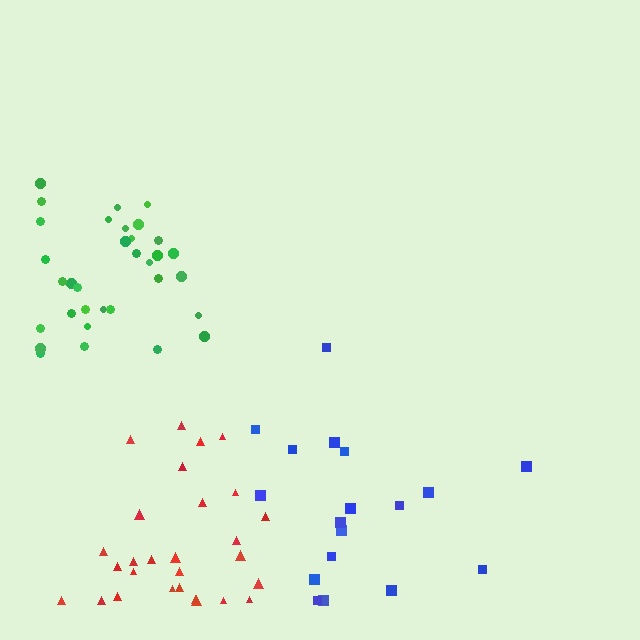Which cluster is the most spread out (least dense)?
Blue.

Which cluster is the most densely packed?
Green.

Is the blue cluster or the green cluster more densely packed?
Green.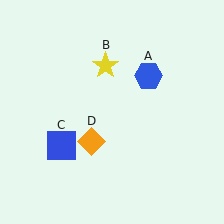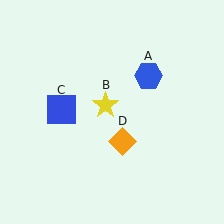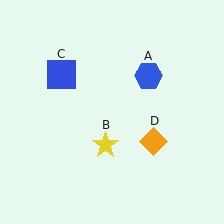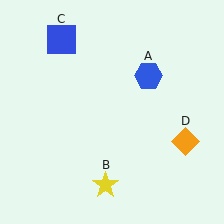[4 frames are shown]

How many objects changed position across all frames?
3 objects changed position: yellow star (object B), blue square (object C), orange diamond (object D).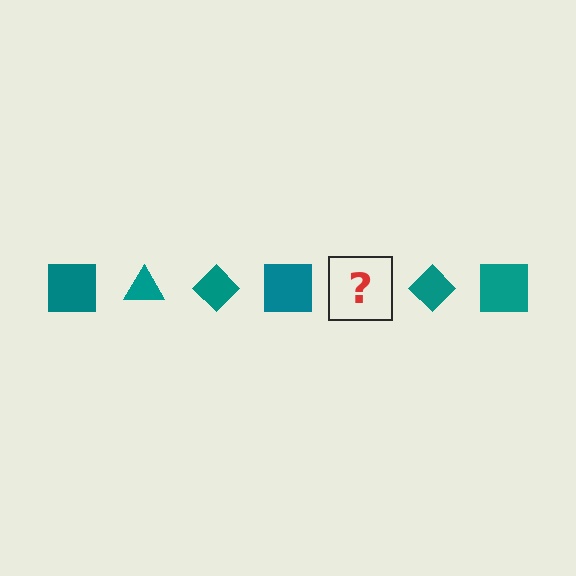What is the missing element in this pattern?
The missing element is a teal triangle.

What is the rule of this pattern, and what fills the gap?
The rule is that the pattern cycles through square, triangle, diamond shapes in teal. The gap should be filled with a teal triangle.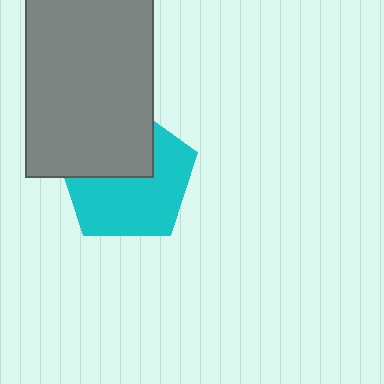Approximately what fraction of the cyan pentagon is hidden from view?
Roughly 40% of the cyan pentagon is hidden behind the gray rectangle.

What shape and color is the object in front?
The object in front is a gray rectangle.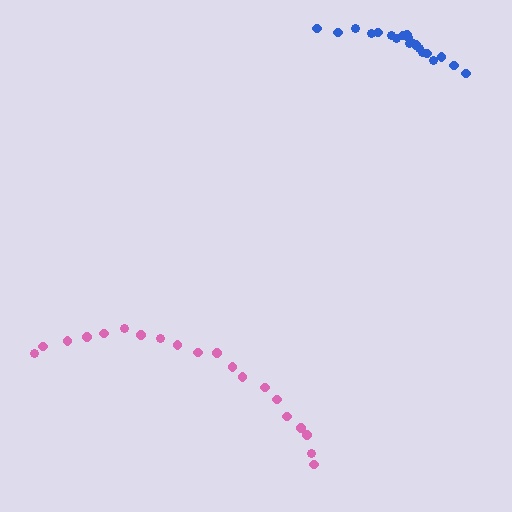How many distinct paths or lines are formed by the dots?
There are 2 distinct paths.